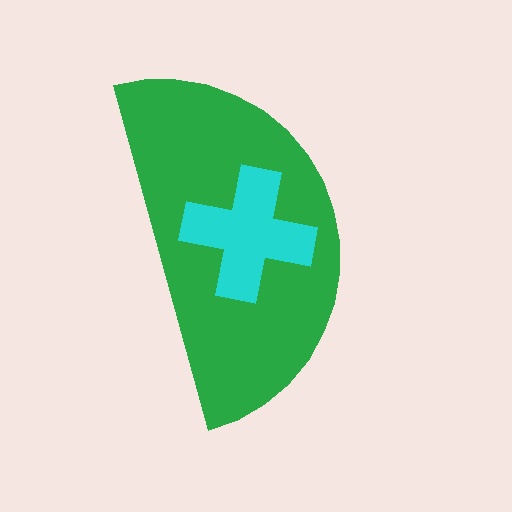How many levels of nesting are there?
2.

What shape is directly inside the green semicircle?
The cyan cross.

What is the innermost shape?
The cyan cross.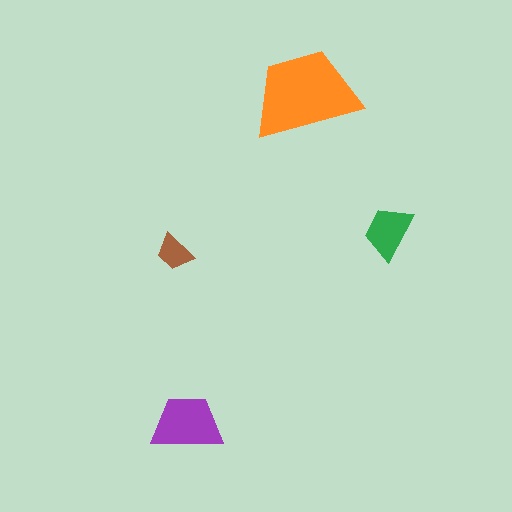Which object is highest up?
The orange trapezoid is topmost.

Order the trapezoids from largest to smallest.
the orange one, the purple one, the green one, the brown one.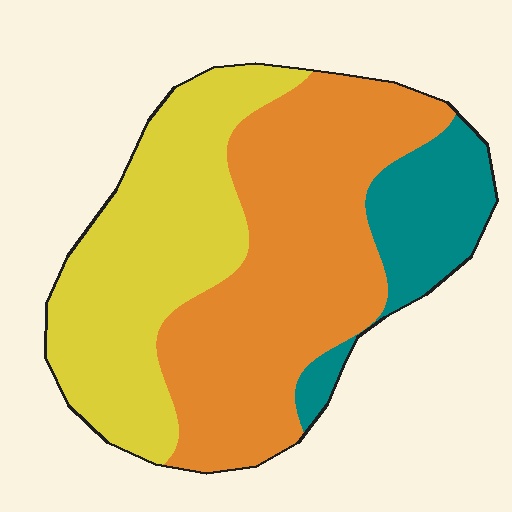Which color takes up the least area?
Teal, at roughly 15%.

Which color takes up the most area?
Orange, at roughly 50%.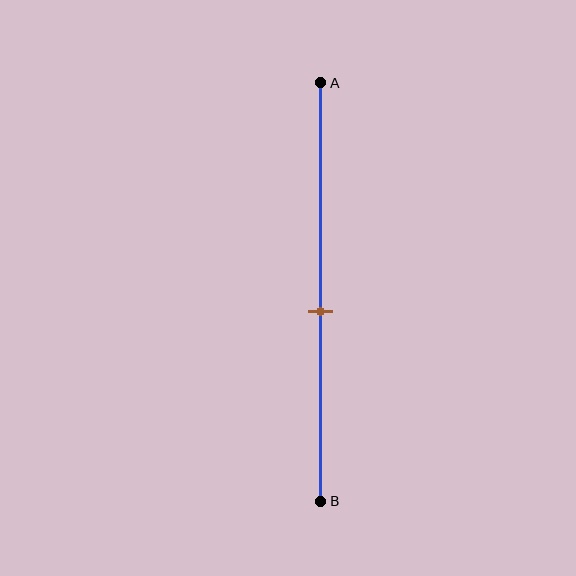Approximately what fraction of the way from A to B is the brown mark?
The brown mark is approximately 55% of the way from A to B.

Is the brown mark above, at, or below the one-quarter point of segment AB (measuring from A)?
The brown mark is below the one-quarter point of segment AB.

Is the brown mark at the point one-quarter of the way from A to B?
No, the mark is at about 55% from A, not at the 25% one-quarter point.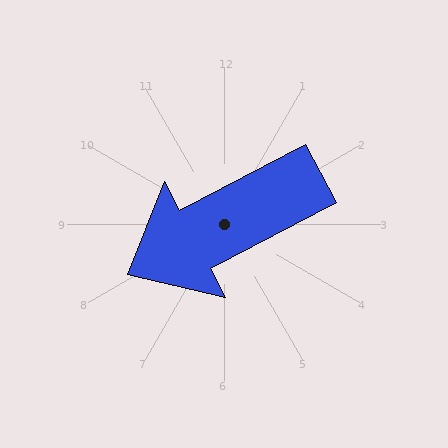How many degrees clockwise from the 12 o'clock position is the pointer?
Approximately 242 degrees.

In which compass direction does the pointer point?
Southwest.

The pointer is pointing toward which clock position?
Roughly 8 o'clock.